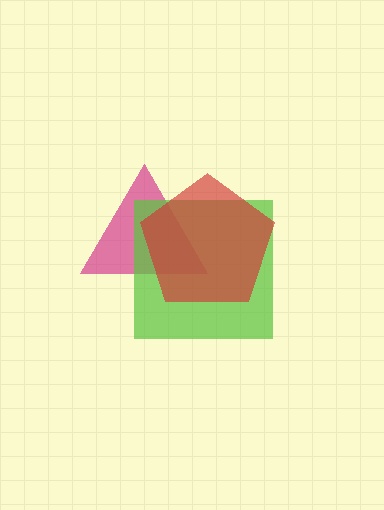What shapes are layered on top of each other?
The layered shapes are: a magenta triangle, a lime square, a red pentagon.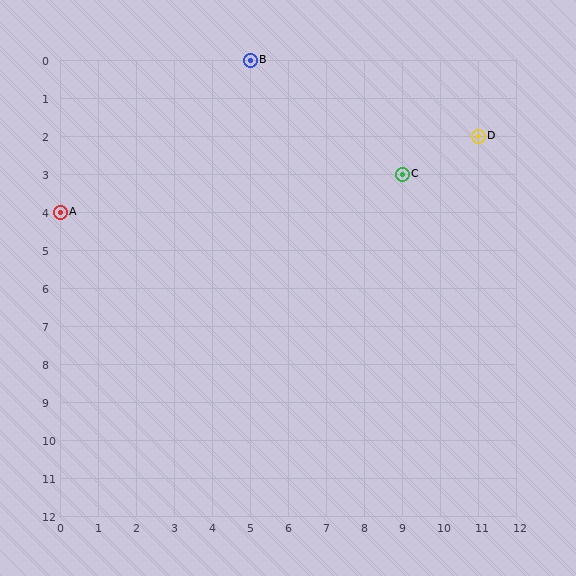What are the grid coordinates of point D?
Point D is at grid coordinates (11, 2).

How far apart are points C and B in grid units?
Points C and B are 4 columns and 3 rows apart (about 5.0 grid units diagonally).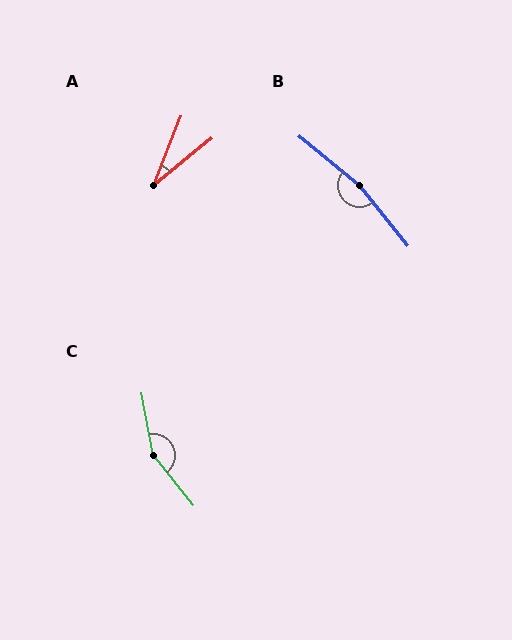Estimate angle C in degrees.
Approximately 152 degrees.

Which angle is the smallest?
A, at approximately 29 degrees.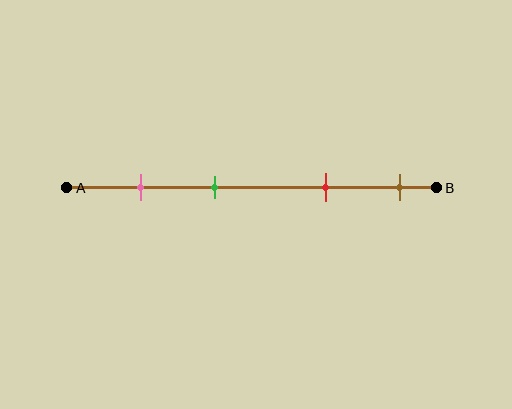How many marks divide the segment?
There are 4 marks dividing the segment.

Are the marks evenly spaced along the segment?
No, the marks are not evenly spaced.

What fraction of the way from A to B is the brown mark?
The brown mark is approximately 90% (0.9) of the way from A to B.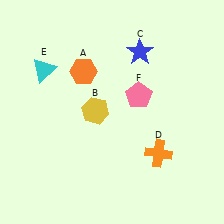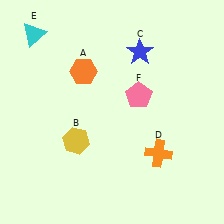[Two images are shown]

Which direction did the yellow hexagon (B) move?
The yellow hexagon (B) moved down.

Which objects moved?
The objects that moved are: the yellow hexagon (B), the cyan triangle (E).